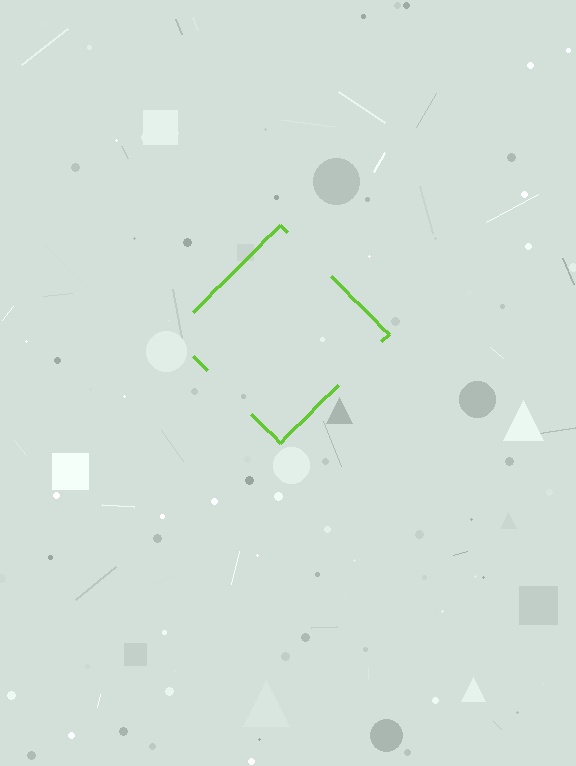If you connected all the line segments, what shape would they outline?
They would outline a diamond.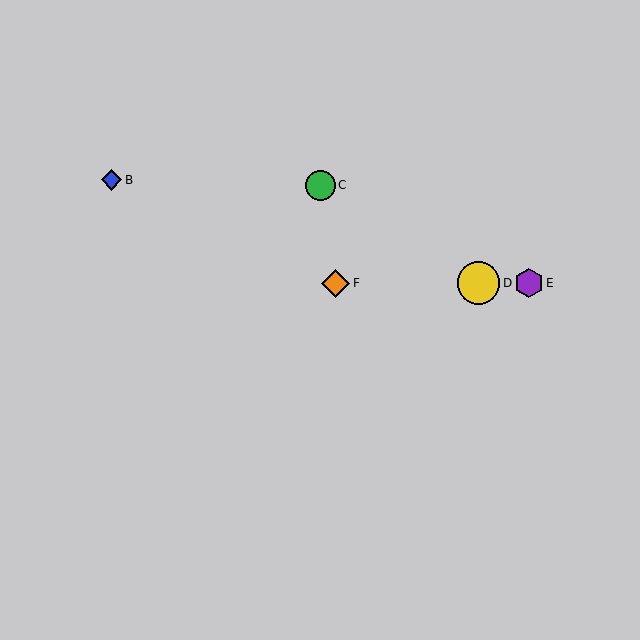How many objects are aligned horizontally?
4 objects (A, D, E, F) are aligned horizontally.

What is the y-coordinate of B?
Object B is at y≈180.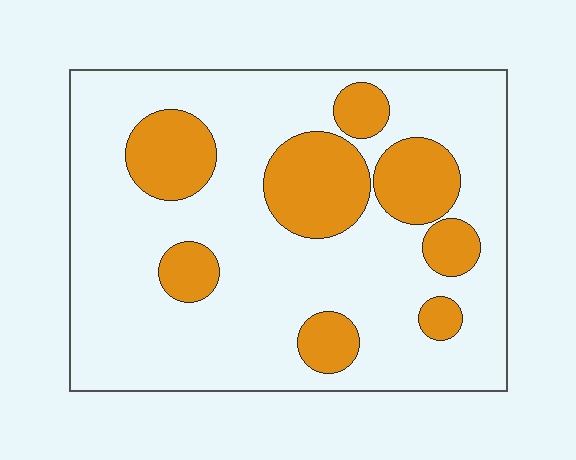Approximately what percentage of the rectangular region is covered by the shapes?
Approximately 25%.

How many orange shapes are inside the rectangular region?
8.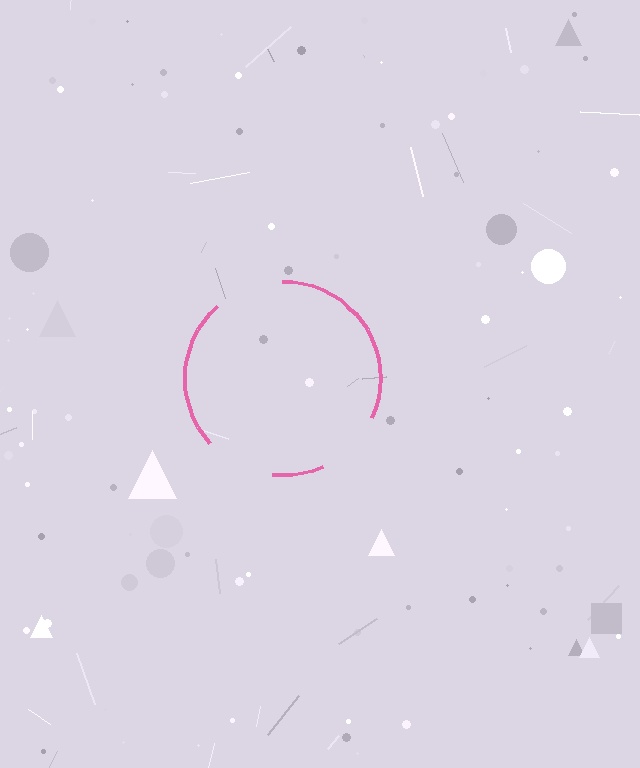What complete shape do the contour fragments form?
The contour fragments form a circle.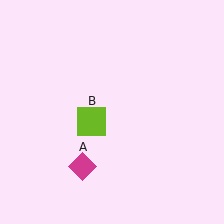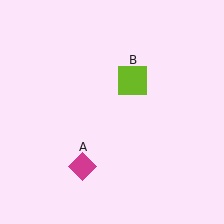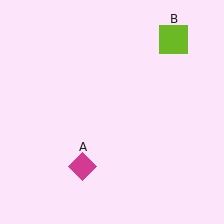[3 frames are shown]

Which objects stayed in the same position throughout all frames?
Magenta diamond (object A) remained stationary.